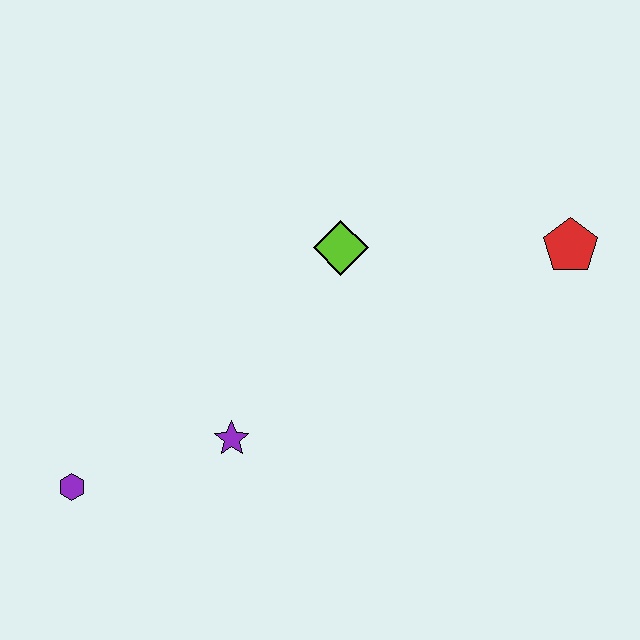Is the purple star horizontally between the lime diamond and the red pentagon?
No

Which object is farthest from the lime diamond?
The purple hexagon is farthest from the lime diamond.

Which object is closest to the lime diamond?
The purple star is closest to the lime diamond.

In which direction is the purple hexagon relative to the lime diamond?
The purple hexagon is to the left of the lime diamond.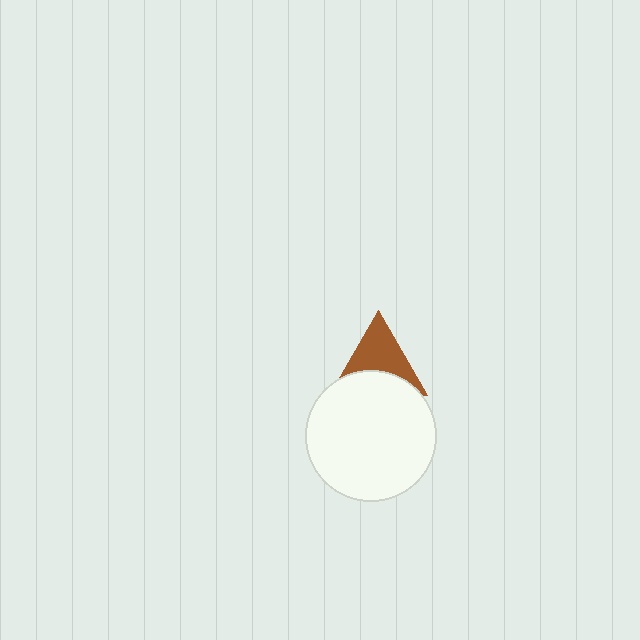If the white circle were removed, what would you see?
You would see the complete brown triangle.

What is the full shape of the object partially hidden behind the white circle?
The partially hidden object is a brown triangle.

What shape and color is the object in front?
The object in front is a white circle.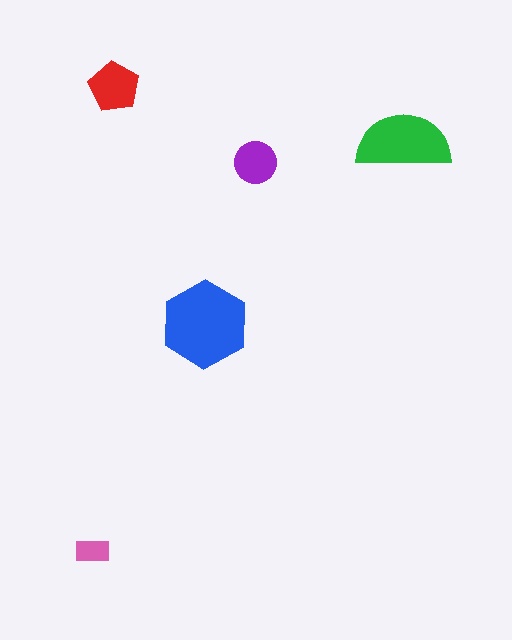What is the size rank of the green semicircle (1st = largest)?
2nd.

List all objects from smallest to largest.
The pink rectangle, the purple circle, the red pentagon, the green semicircle, the blue hexagon.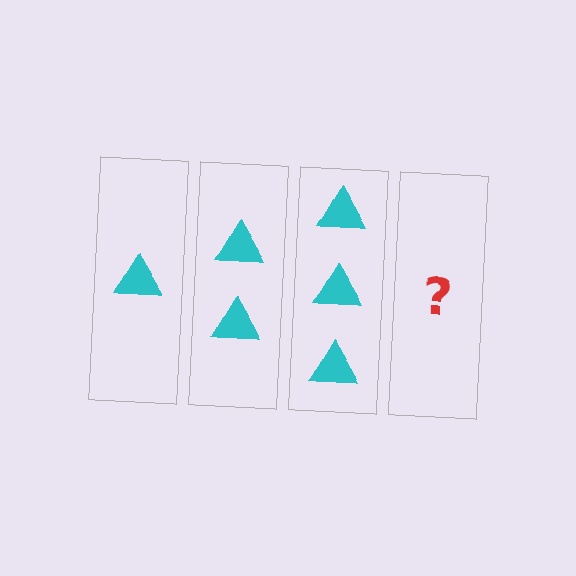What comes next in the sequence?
The next element should be 4 triangles.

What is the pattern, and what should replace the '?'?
The pattern is that each step adds one more triangle. The '?' should be 4 triangles.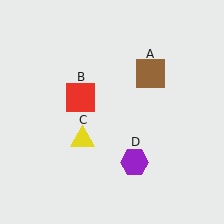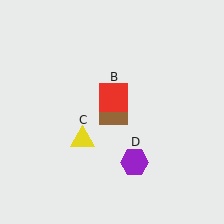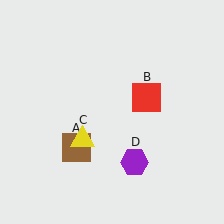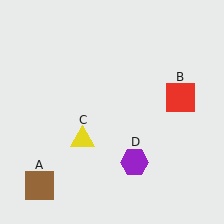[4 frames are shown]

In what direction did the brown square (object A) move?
The brown square (object A) moved down and to the left.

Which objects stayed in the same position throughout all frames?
Yellow triangle (object C) and purple hexagon (object D) remained stationary.